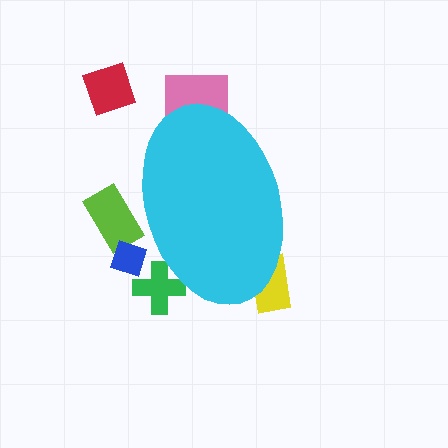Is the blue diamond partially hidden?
Yes, the blue diamond is partially hidden behind the cyan ellipse.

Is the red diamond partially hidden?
No, the red diamond is fully visible.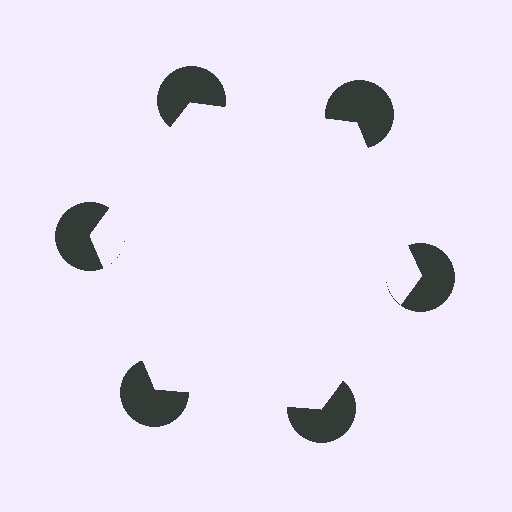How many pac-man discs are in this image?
There are 6 — one at each vertex of the illusory hexagon.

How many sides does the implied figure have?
6 sides.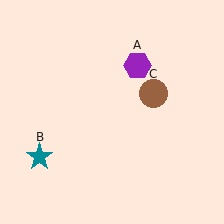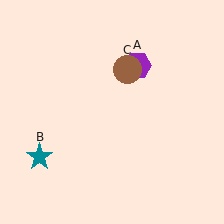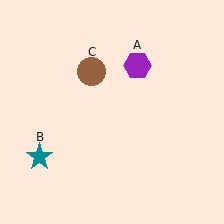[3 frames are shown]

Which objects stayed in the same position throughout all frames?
Purple hexagon (object A) and teal star (object B) remained stationary.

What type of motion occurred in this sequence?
The brown circle (object C) rotated counterclockwise around the center of the scene.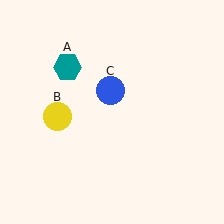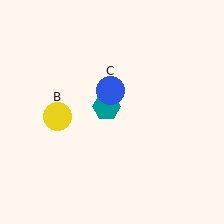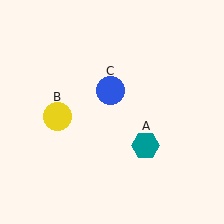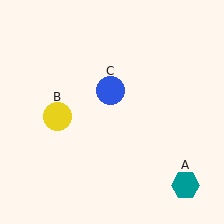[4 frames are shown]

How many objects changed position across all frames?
1 object changed position: teal hexagon (object A).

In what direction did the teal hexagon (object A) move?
The teal hexagon (object A) moved down and to the right.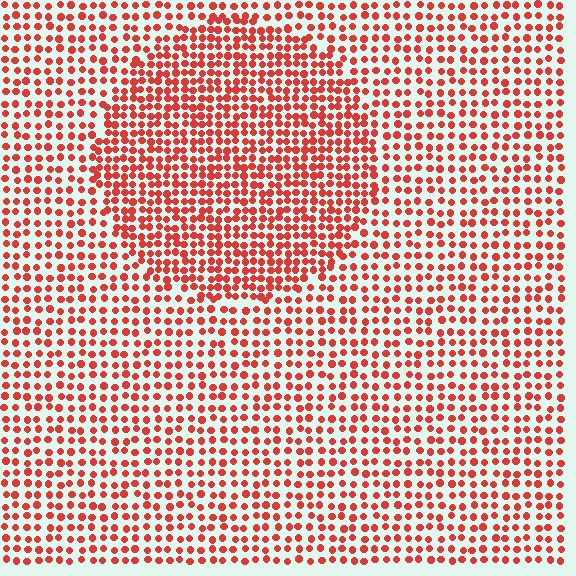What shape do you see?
I see a circle.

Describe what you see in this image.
The image contains small red elements arranged at two different densities. A circle-shaped region is visible where the elements are more densely packed than the surrounding area.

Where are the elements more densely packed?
The elements are more densely packed inside the circle boundary.